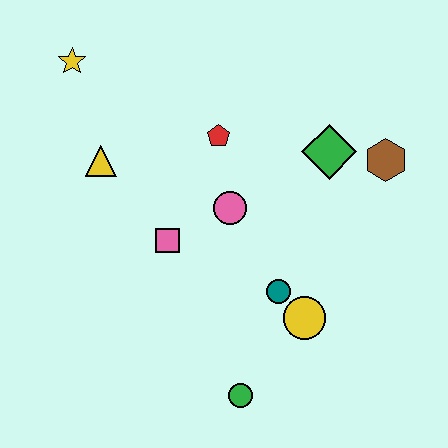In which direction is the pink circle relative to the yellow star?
The pink circle is to the right of the yellow star.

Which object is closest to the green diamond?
The brown hexagon is closest to the green diamond.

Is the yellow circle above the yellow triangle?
No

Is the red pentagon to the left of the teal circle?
Yes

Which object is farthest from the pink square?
The brown hexagon is farthest from the pink square.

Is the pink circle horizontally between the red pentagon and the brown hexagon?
Yes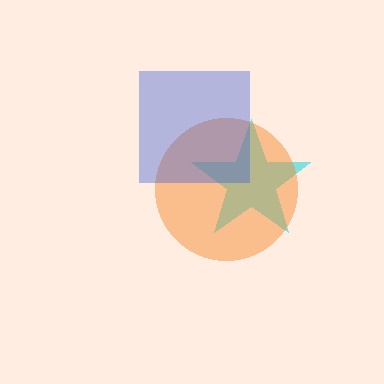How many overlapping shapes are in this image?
There are 3 overlapping shapes in the image.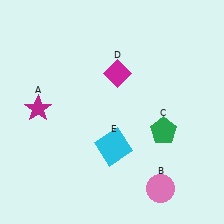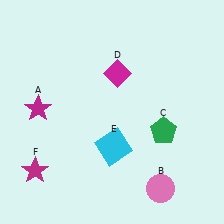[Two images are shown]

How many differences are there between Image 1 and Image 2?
There is 1 difference between the two images.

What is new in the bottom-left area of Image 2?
A magenta star (F) was added in the bottom-left area of Image 2.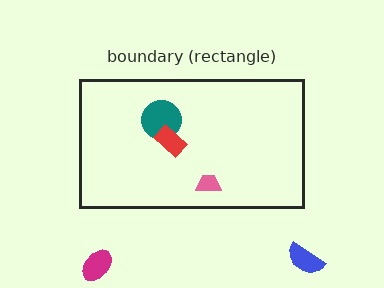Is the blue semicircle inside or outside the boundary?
Outside.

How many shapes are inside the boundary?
3 inside, 2 outside.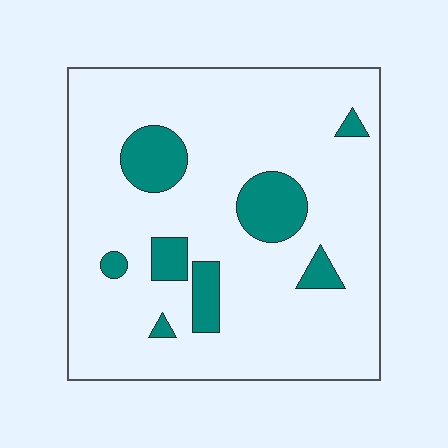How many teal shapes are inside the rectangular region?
8.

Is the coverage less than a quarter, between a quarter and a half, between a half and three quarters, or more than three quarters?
Less than a quarter.